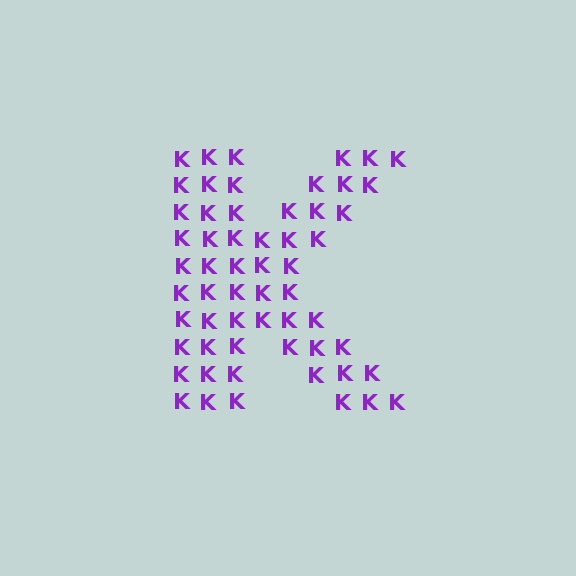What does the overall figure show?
The overall figure shows the letter K.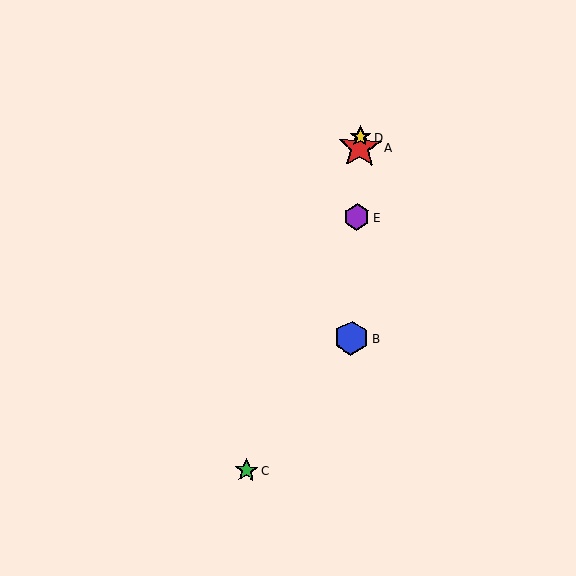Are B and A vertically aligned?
Yes, both are at x≈351.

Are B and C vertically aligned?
No, B is at x≈351 and C is at x≈246.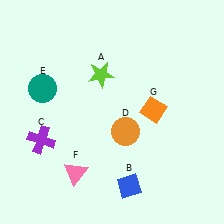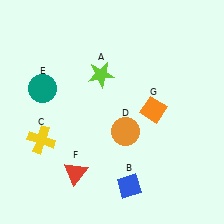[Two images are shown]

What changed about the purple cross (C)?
In Image 1, C is purple. In Image 2, it changed to yellow.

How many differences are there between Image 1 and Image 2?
There are 2 differences between the two images.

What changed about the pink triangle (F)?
In Image 1, F is pink. In Image 2, it changed to red.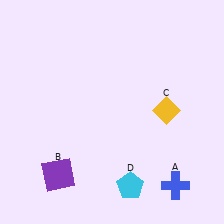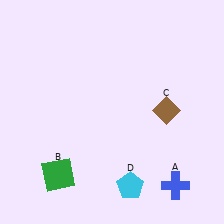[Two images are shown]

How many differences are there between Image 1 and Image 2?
There are 2 differences between the two images.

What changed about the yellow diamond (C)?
In Image 1, C is yellow. In Image 2, it changed to brown.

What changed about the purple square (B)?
In Image 1, B is purple. In Image 2, it changed to green.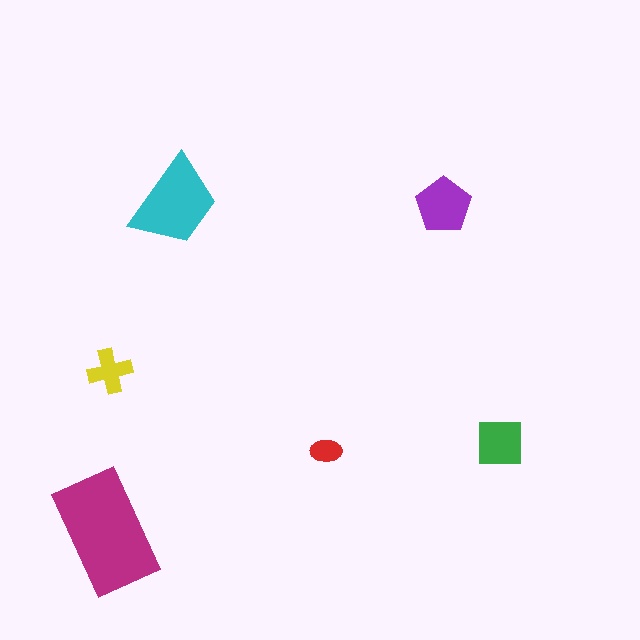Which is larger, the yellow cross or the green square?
The green square.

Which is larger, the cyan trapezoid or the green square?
The cyan trapezoid.